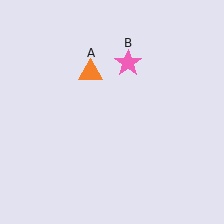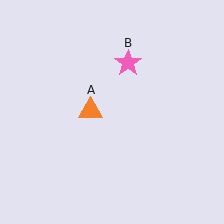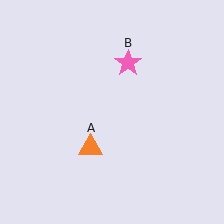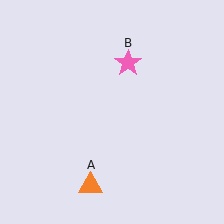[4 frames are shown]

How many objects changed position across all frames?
1 object changed position: orange triangle (object A).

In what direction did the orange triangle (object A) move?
The orange triangle (object A) moved down.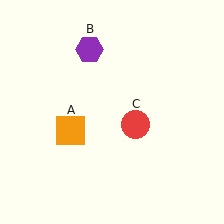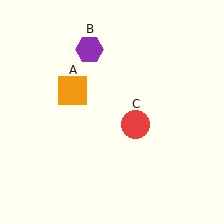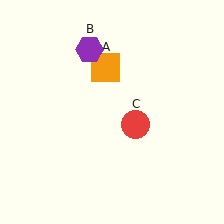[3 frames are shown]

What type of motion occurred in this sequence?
The orange square (object A) rotated clockwise around the center of the scene.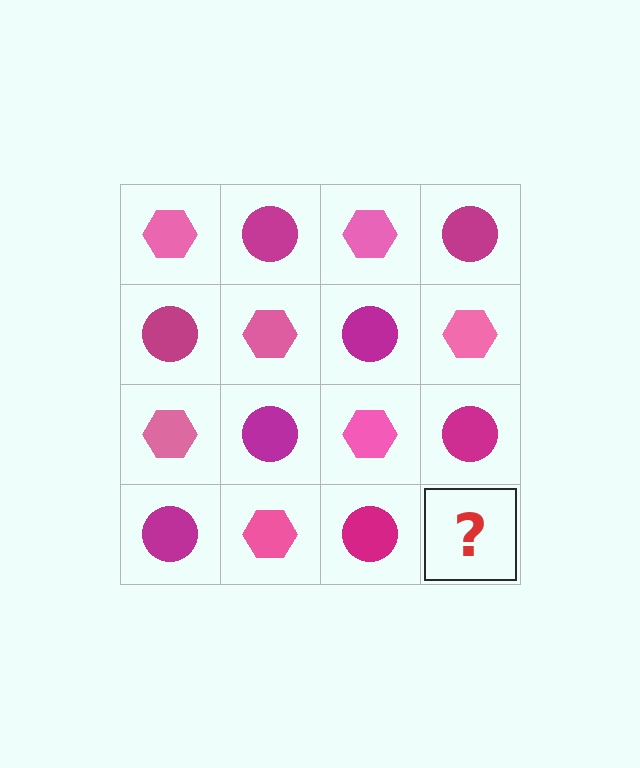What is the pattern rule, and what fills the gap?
The rule is that it alternates pink hexagon and magenta circle in a checkerboard pattern. The gap should be filled with a pink hexagon.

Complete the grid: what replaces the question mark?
The question mark should be replaced with a pink hexagon.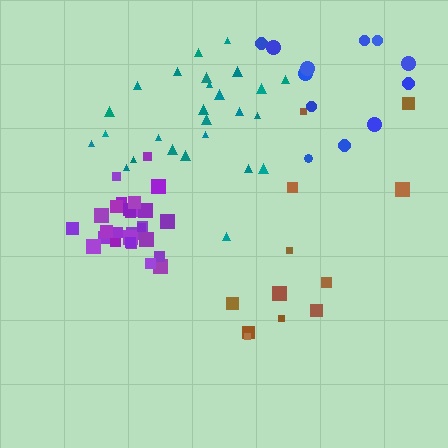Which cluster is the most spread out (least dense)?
Brown.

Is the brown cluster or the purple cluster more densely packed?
Purple.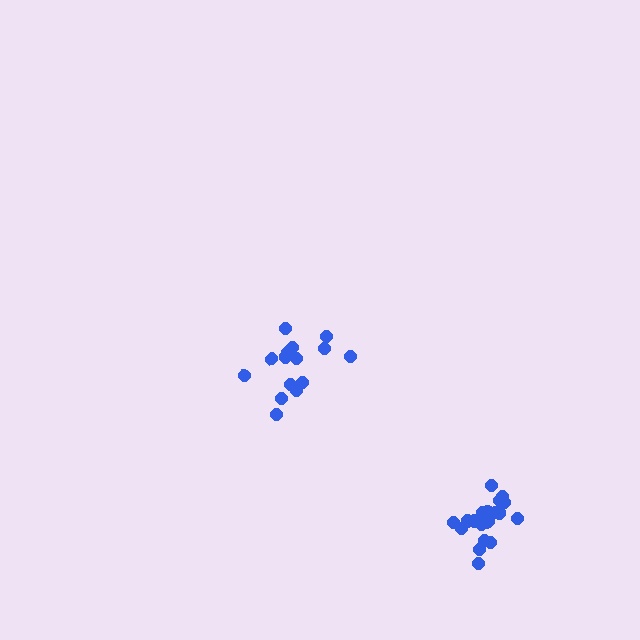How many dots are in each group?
Group 1: 21 dots, Group 2: 15 dots (36 total).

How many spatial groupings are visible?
There are 2 spatial groupings.